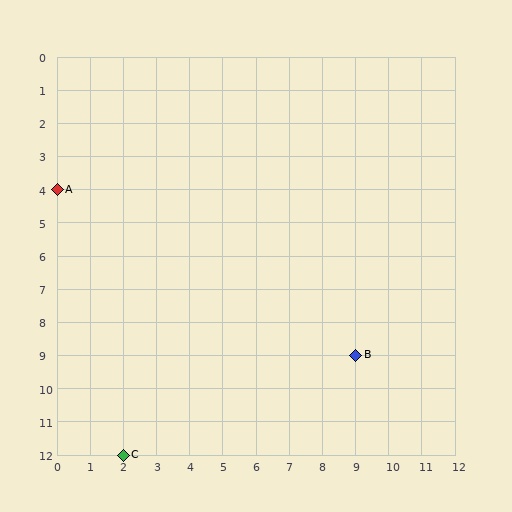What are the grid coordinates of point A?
Point A is at grid coordinates (0, 4).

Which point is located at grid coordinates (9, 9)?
Point B is at (9, 9).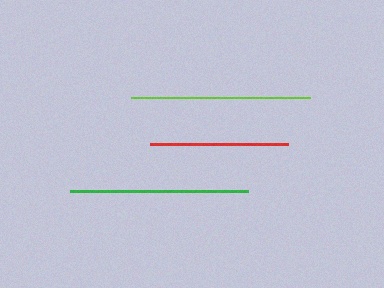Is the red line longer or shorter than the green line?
The green line is longer than the red line.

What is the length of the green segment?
The green segment is approximately 177 pixels long.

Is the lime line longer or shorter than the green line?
The lime line is longer than the green line.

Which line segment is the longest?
The lime line is the longest at approximately 179 pixels.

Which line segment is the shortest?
The red line is the shortest at approximately 138 pixels.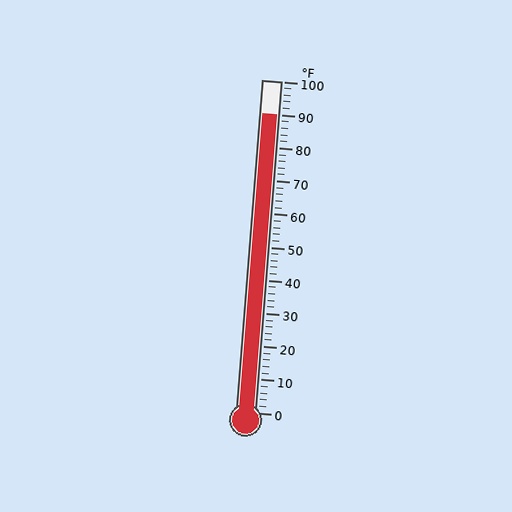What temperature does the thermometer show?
The thermometer shows approximately 90°F.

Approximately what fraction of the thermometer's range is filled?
The thermometer is filled to approximately 90% of its range.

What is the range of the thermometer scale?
The thermometer scale ranges from 0°F to 100°F.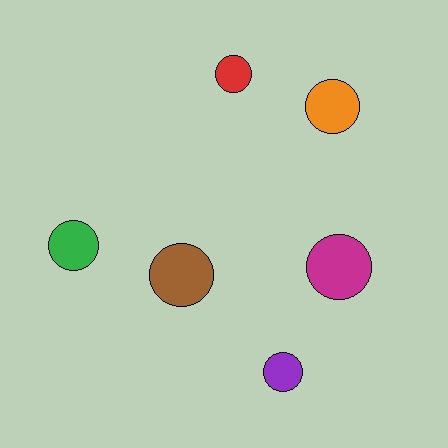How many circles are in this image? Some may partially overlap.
There are 6 circles.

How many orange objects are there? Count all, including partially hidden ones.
There is 1 orange object.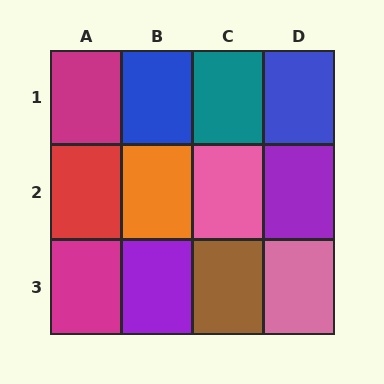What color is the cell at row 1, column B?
Blue.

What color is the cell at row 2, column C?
Pink.